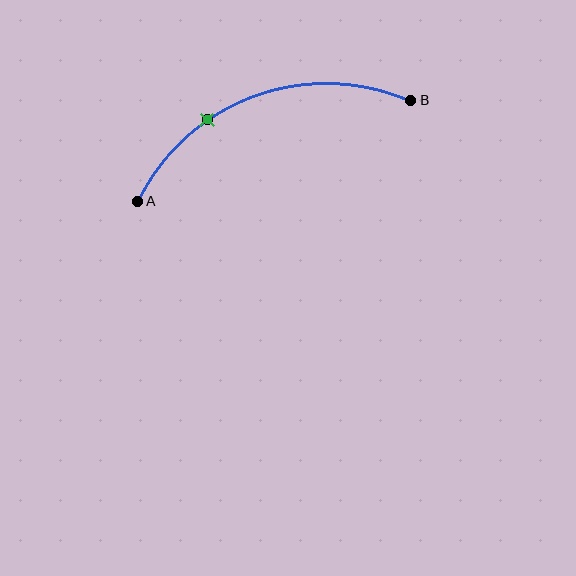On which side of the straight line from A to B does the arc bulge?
The arc bulges above the straight line connecting A and B.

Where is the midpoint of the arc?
The arc midpoint is the point on the curve farthest from the straight line joining A and B. It sits above that line.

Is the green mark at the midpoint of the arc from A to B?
No. The green mark lies on the arc but is closer to endpoint A. The arc midpoint would be at the point on the curve equidistant along the arc from both A and B.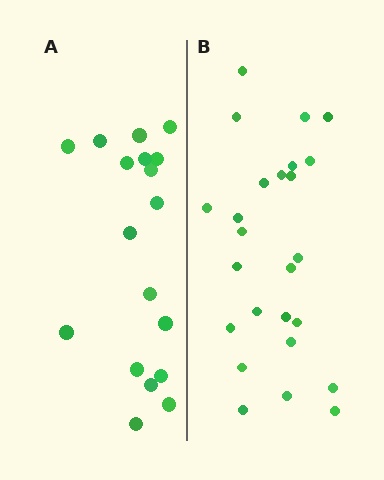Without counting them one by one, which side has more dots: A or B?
Region B (the right region) has more dots.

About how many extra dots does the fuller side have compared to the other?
Region B has roughly 8 or so more dots than region A.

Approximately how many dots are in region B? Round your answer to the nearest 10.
About 20 dots. (The exact count is 25, which rounds to 20.)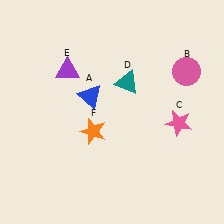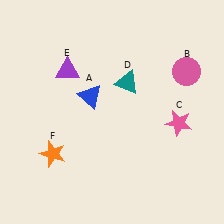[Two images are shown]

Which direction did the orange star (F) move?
The orange star (F) moved left.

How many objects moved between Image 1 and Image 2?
1 object moved between the two images.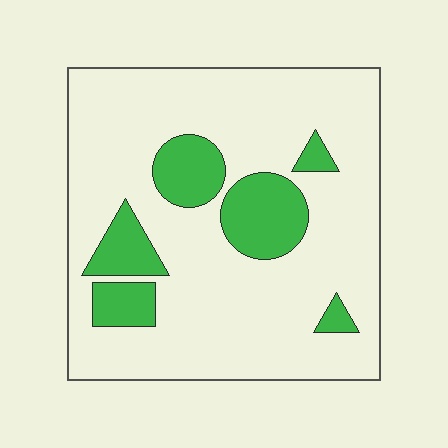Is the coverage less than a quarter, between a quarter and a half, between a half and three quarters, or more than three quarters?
Less than a quarter.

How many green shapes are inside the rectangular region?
6.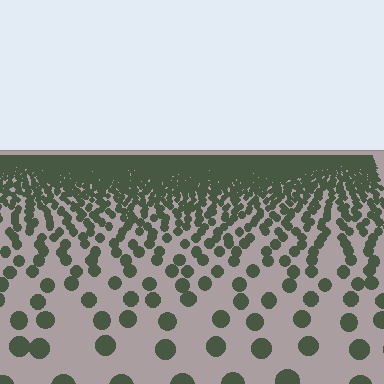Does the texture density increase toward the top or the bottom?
Density increases toward the top.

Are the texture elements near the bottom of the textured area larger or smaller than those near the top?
Larger. Near the bottom, elements are closer to the viewer and appear at a bigger on-screen size.